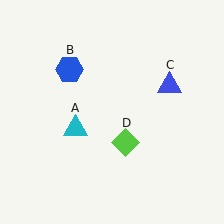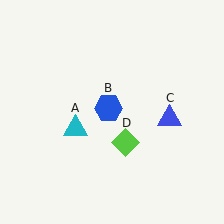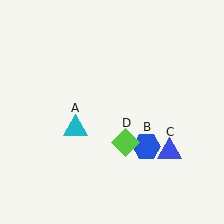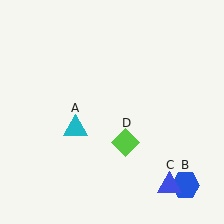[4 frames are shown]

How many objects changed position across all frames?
2 objects changed position: blue hexagon (object B), blue triangle (object C).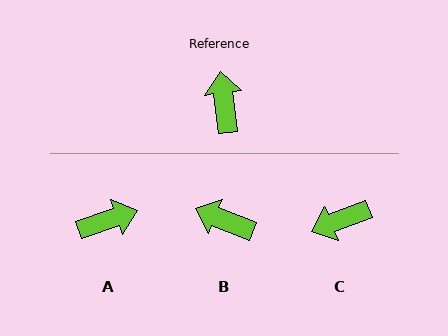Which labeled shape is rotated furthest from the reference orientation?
C, about 104 degrees away.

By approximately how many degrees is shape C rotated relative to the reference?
Approximately 104 degrees counter-clockwise.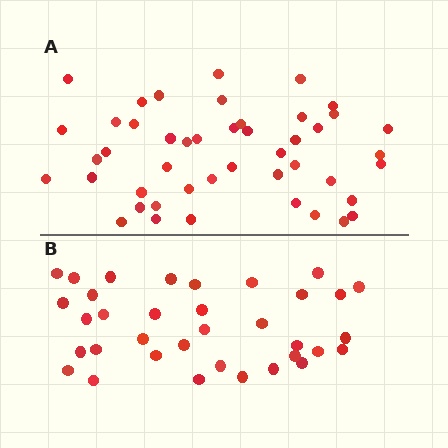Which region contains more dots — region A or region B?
Region A (the top region) has more dots.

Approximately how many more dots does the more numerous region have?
Region A has roughly 12 or so more dots than region B.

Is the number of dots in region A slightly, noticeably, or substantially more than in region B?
Region A has noticeably more, but not dramatically so. The ratio is roughly 1.3 to 1.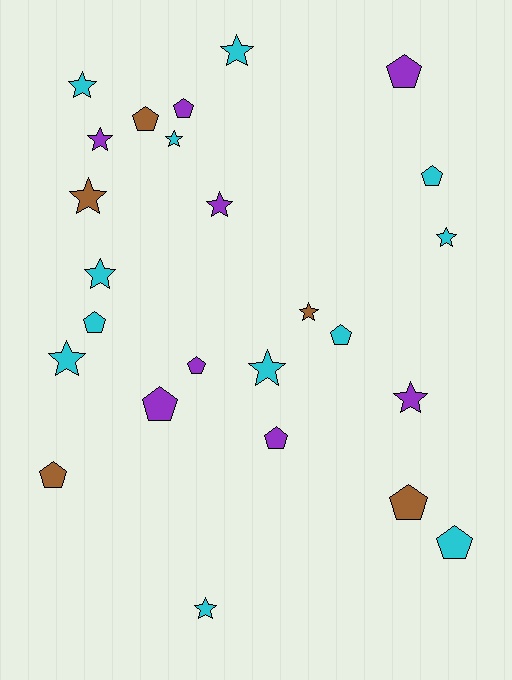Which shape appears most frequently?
Star, with 13 objects.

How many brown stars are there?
There are 2 brown stars.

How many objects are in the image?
There are 25 objects.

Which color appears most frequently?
Cyan, with 12 objects.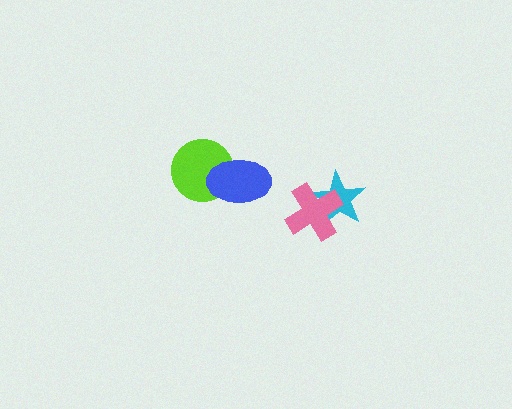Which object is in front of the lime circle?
The blue ellipse is in front of the lime circle.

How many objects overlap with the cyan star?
1 object overlaps with the cyan star.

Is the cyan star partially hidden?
Yes, it is partially covered by another shape.